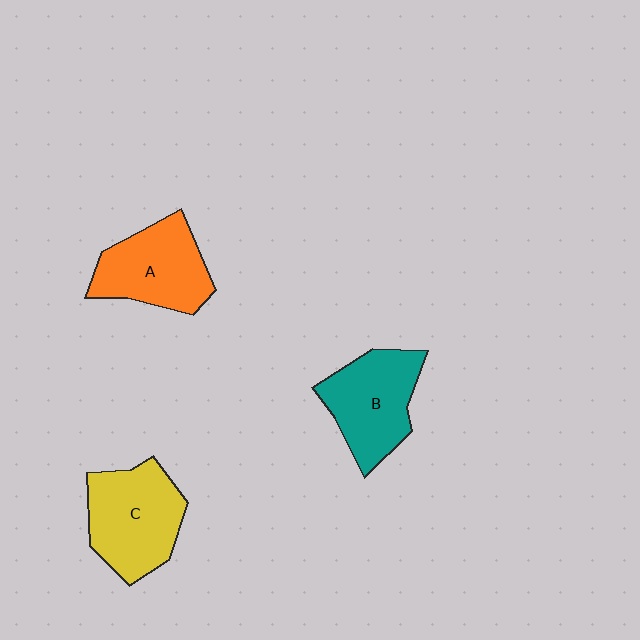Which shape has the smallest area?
Shape A (orange).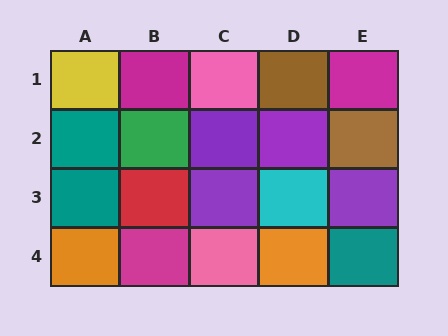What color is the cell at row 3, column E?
Purple.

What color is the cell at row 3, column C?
Purple.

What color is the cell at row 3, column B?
Red.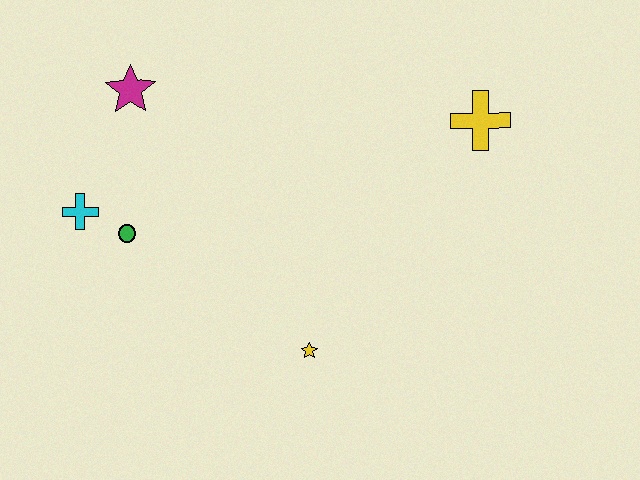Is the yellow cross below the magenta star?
Yes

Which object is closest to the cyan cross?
The green circle is closest to the cyan cross.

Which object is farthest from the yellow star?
The magenta star is farthest from the yellow star.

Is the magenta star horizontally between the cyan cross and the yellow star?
Yes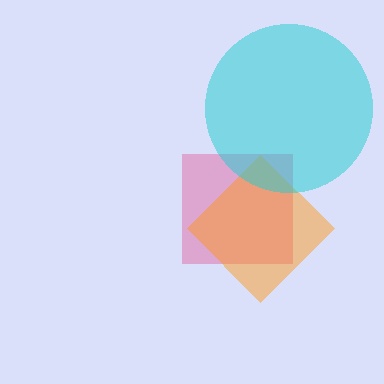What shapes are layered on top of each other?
The layered shapes are: a pink square, an orange diamond, a cyan circle.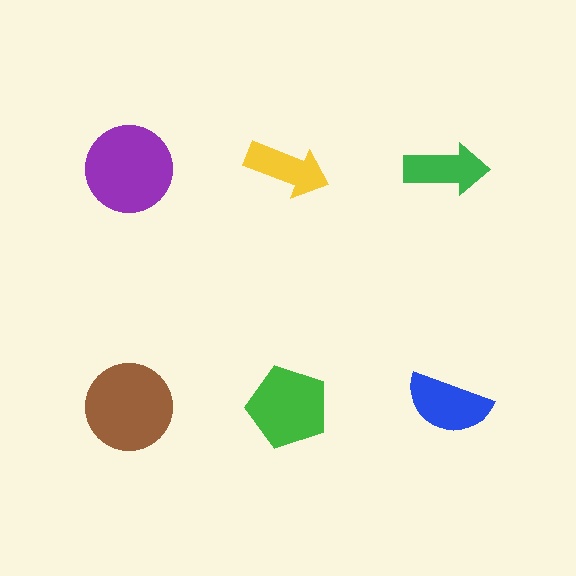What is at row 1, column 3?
A green arrow.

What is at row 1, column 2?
A yellow arrow.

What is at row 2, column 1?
A brown circle.